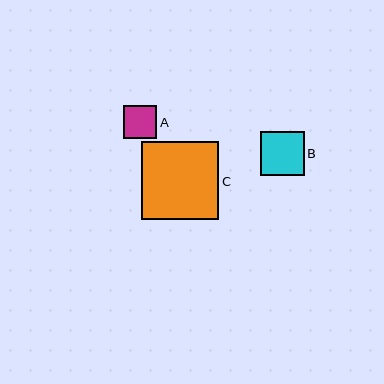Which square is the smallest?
Square A is the smallest with a size of approximately 34 pixels.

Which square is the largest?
Square C is the largest with a size of approximately 77 pixels.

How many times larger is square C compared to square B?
Square C is approximately 1.8 times the size of square B.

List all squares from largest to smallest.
From largest to smallest: C, B, A.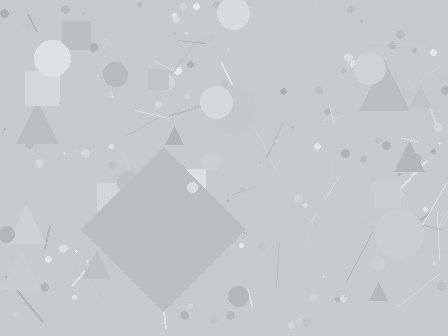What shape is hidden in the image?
A diamond is hidden in the image.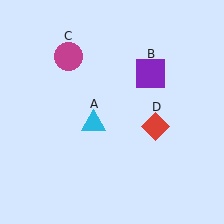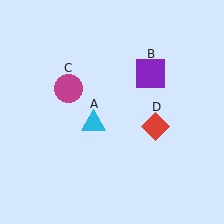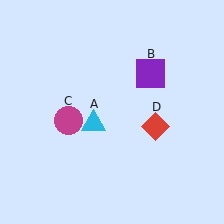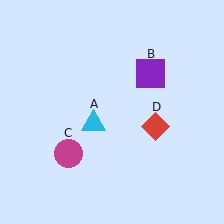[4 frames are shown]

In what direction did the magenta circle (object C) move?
The magenta circle (object C) moved down.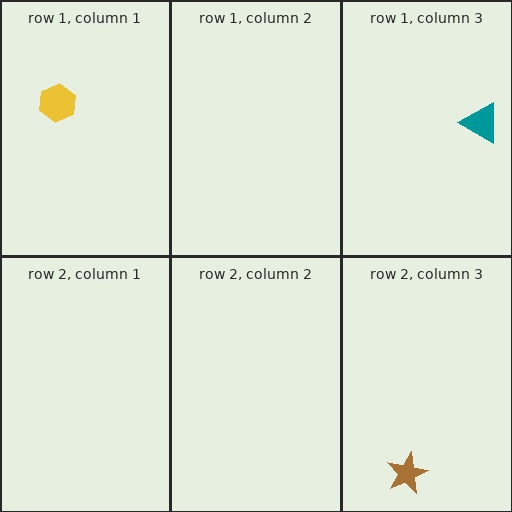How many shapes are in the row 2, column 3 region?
1.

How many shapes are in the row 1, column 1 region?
1.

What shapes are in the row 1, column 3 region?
The teal triangle.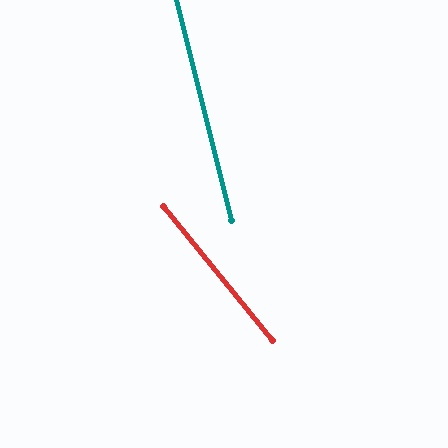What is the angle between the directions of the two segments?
Approximately 25 degrees.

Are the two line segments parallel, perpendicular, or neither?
Neither parallel nor perpendicular — they differ by about 25°.